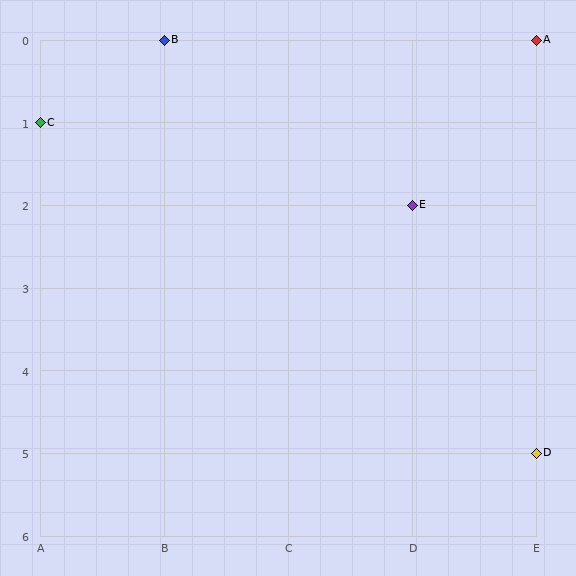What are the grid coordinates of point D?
Point D is at grid coordinates (E, 5).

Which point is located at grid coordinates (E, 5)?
Point D is at (E, 5).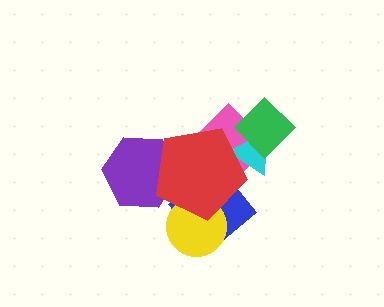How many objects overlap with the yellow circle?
2 objects overlap with the yellow circle.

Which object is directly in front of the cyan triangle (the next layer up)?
The red pentagon is directly in front of the cyan triangle.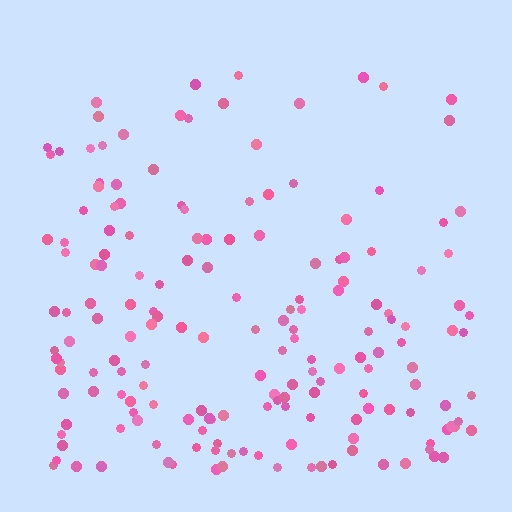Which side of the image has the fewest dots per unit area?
The top.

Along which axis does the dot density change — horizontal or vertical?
Vertical.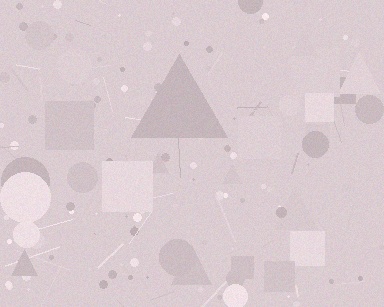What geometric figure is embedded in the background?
A triangle is embedded in the background.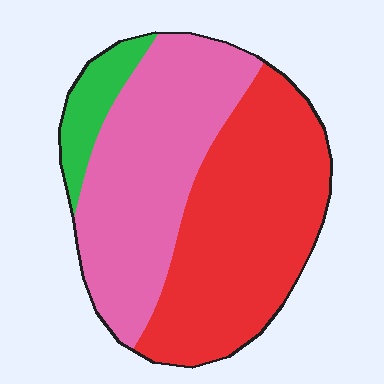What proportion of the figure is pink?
Pink covers 43% of the figure.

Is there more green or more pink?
Pink.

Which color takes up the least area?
Green, at roughly 10%.